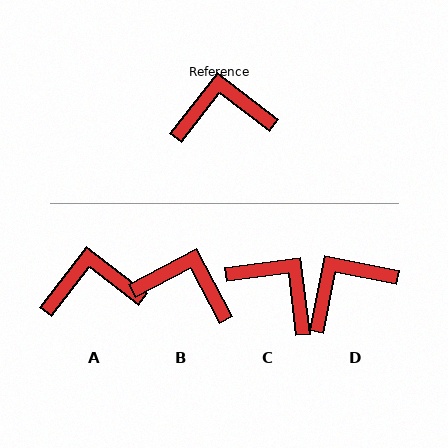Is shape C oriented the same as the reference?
No, it is off by about 45 degrees.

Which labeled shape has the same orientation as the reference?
A.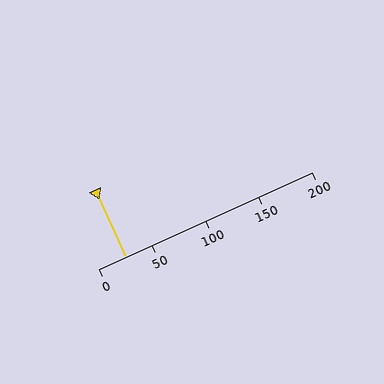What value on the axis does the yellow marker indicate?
The marker indicates approximately 25.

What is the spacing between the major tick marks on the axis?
The major ticks are spaced 50 apart.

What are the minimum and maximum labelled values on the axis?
The axis runs from 0 to 200.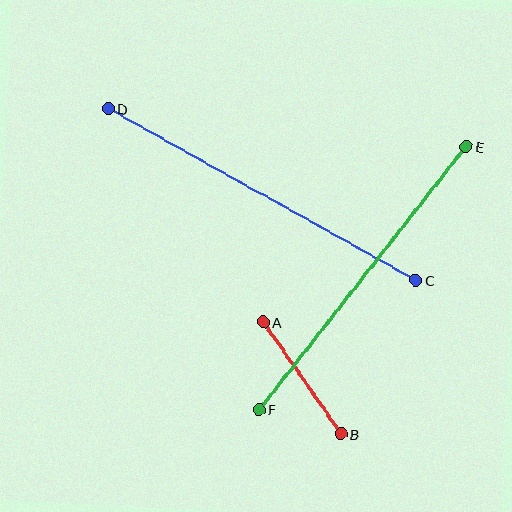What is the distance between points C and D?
The distance is approximately 353 pixels.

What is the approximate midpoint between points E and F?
The midpoint is at approximately (363, 278) pixels.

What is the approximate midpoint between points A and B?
The midpoint is at approximately (302, 378) pixels.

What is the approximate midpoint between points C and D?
The midpoint is at approximately (262, 195) pixels.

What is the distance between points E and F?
The distance is approximately 335 pixels.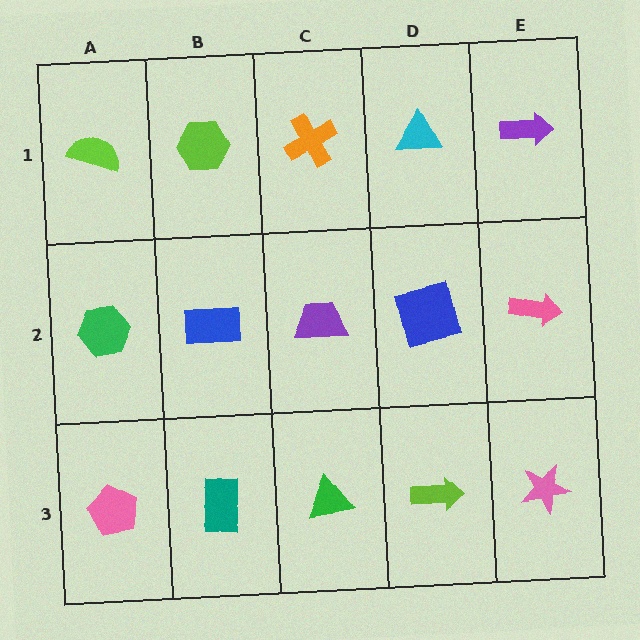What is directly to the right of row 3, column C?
A lime arrow.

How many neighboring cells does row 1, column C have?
3.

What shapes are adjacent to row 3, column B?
A blue rectangle (row 2, column B), a pink pentagon (row 3, column A), a green triangle (row 3, column C).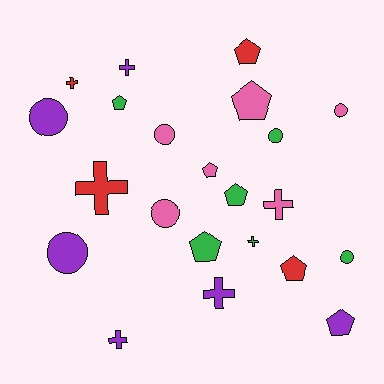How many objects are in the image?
There are 22 objects.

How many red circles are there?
There are no red circles.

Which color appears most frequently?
Pink, with 6 objects.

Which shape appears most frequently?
Pentagon, with 8 objects.